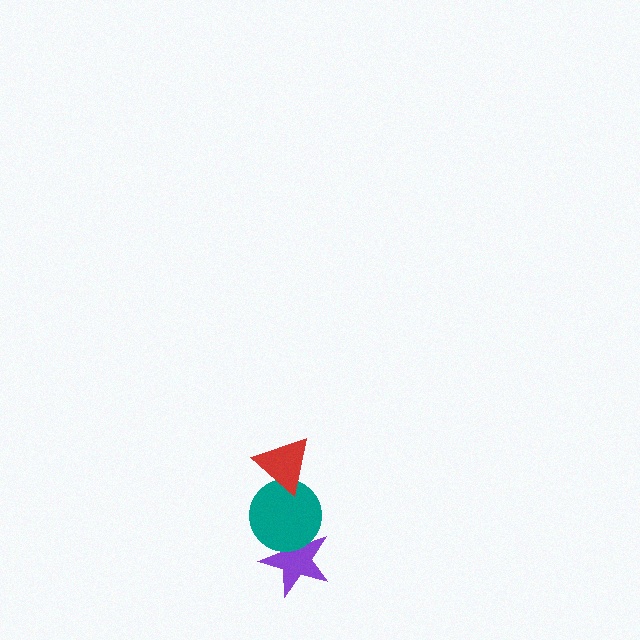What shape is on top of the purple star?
The teal circle is on top of the purple star.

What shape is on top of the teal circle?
The red triangle is on top of the teal circle.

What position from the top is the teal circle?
The teal circle is 2nd from the top.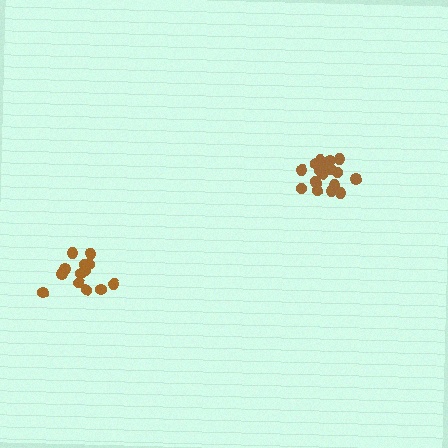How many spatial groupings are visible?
There are 2 spatial groupings.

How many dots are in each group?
Group 1: 18 dots, Group 2: 14 dots (32 total).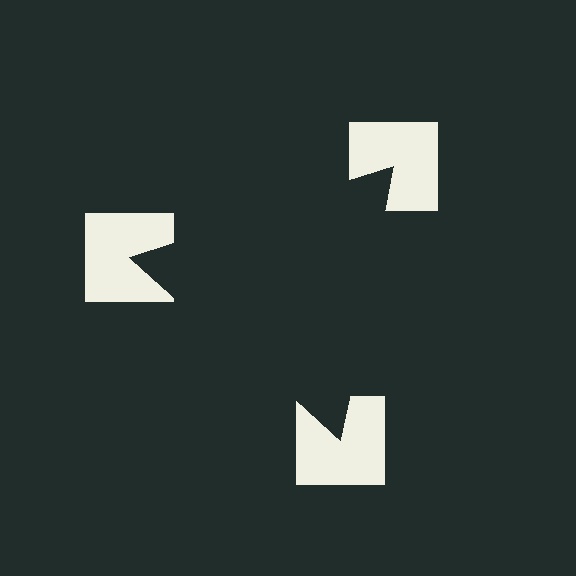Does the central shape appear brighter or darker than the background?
It typically appears slightly darker than the background, even though no actual brightness change is drawn.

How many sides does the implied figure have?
3 sides.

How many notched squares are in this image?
There are 3 — one at each vertex of the illusory triangle.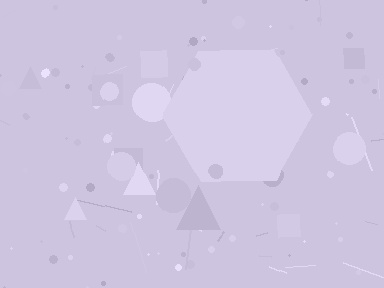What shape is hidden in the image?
A hexagon is hidden in the image.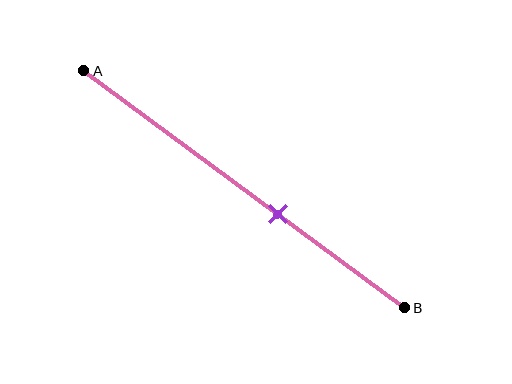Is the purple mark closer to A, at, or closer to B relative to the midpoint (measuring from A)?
The purple mark is closer to point B than the midpoint of segment AB.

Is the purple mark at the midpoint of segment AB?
No, the mark is at about 60% from A, not at the 50% midpoint.